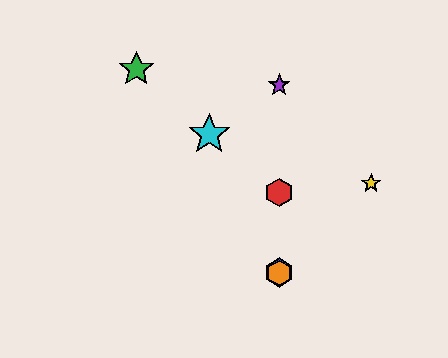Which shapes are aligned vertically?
The red hexagon, the blue hexagon, the purple star, the orange hexagon are aligned vertically.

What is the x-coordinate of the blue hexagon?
The blue hexagon is at x≈279.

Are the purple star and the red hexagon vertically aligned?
Yes, both are at x≈279.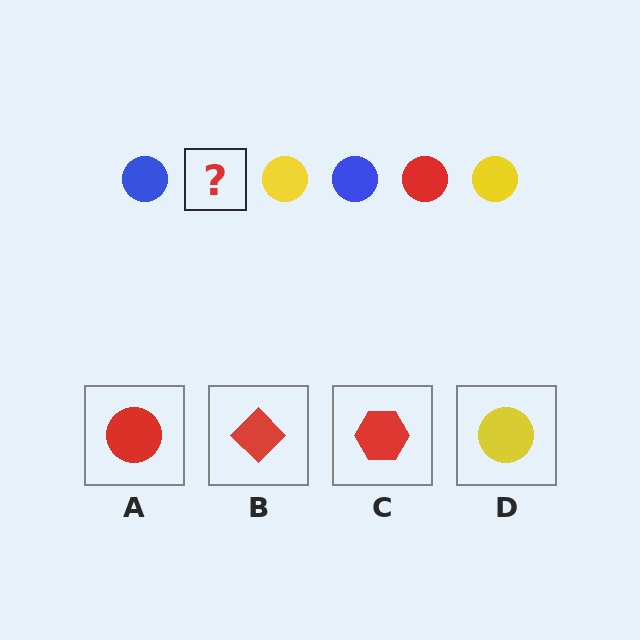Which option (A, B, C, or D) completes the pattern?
A.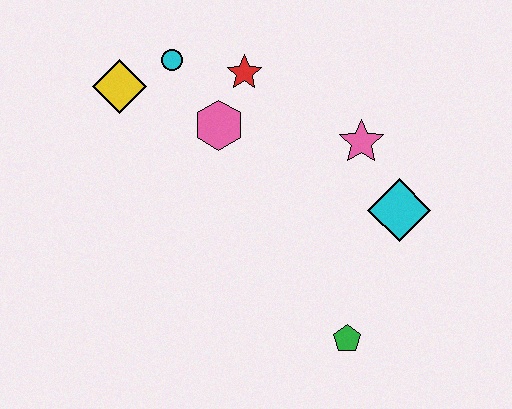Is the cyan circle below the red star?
No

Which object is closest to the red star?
The pink hexagon is closest to the red star.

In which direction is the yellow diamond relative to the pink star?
The yellow diamond is to the left of the pink star.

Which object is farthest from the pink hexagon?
The green pentagon is farthest from the pink hexagon.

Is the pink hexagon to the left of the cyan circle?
No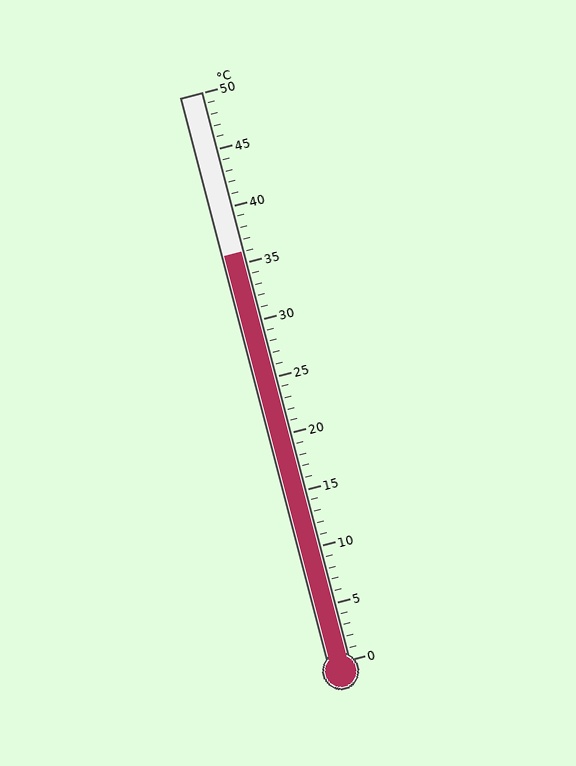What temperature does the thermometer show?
The thermometer shows approximately 36°C.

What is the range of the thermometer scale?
The thermometer scale ranges from 0°C to 50°C.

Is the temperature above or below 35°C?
The temperature is above 35°C.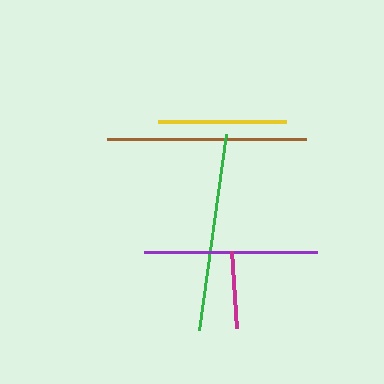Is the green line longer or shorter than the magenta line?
The green line is longer than the magenta line.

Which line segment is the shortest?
The magenta line is the shortest at approximately 78 pixels.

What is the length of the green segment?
The green segment is approximately 198 pixels long.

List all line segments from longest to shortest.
From longest to shortest: brown, green, purple, yellow, magenta.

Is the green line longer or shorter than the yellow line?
The green line is longer than the yellow line.